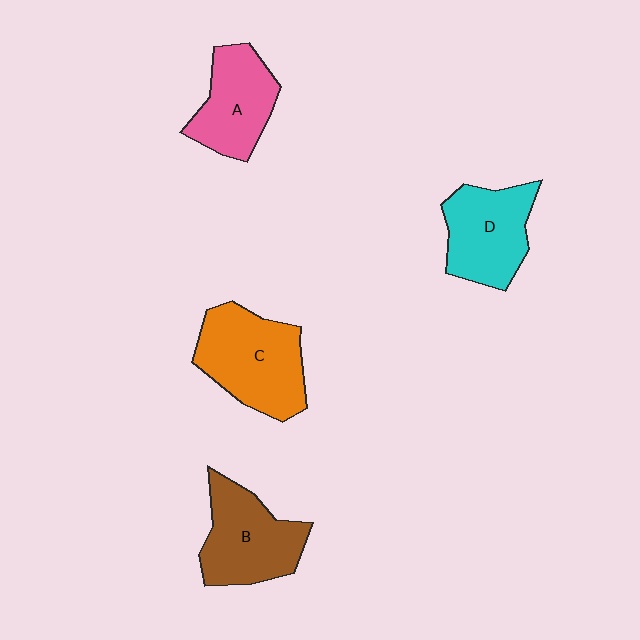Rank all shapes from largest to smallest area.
From largest to smallest: C (orange), B (brown), D (cyan), A (pink).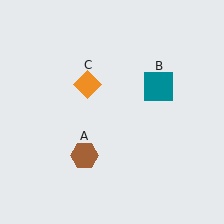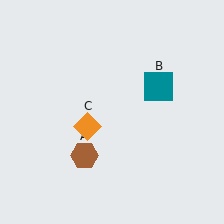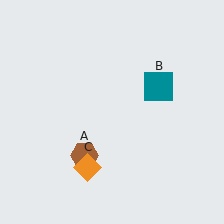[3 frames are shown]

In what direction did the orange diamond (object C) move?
The orange diamond (object C) moved down.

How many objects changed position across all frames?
1 object changed position: orange diamond (object C).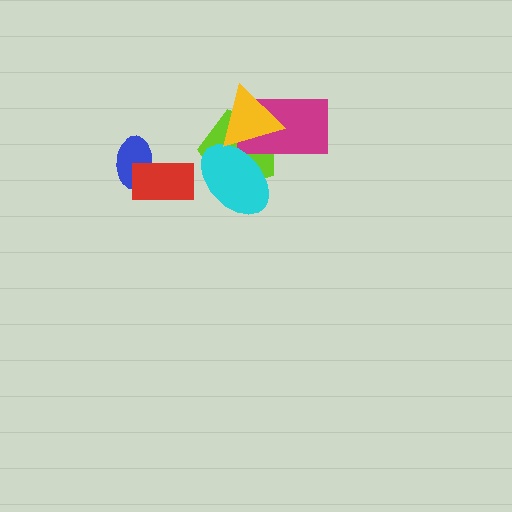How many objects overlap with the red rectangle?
1 object overlaps with the red rectangle.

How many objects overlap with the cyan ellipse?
3 objects overlap with the cyan ellipse.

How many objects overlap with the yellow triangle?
3 objects overlap with the yellow triangle.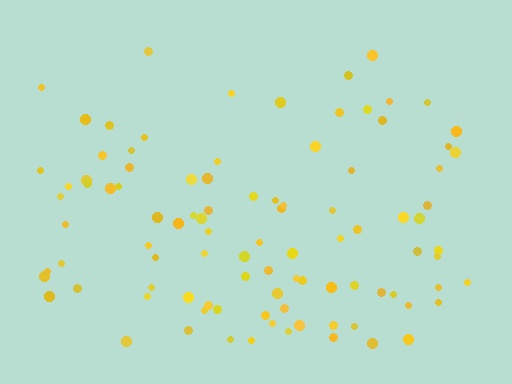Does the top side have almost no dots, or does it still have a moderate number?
Still a moderate number, just noticeably fewer than the bottom.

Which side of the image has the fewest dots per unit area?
The top.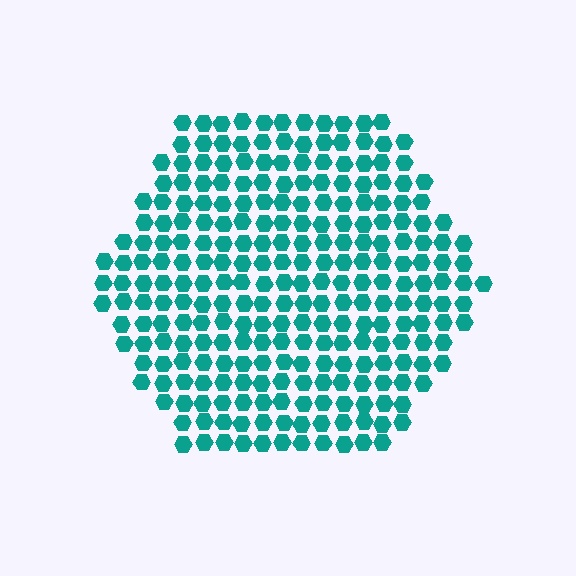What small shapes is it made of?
It is made of small hexagons.